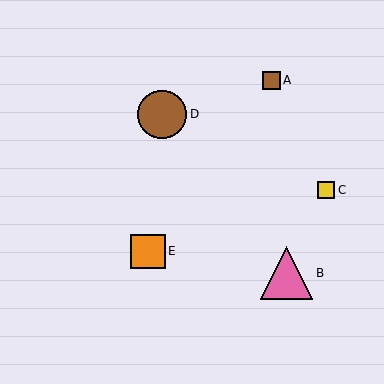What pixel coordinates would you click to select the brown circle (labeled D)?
Click at (162, 114) to select the brown circle D.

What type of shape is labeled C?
Shape C is a yellow square.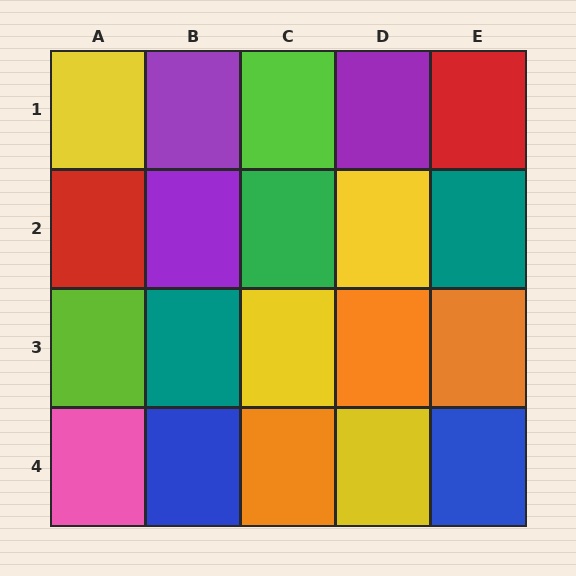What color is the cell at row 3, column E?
Orange.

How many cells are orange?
3 cells are orange.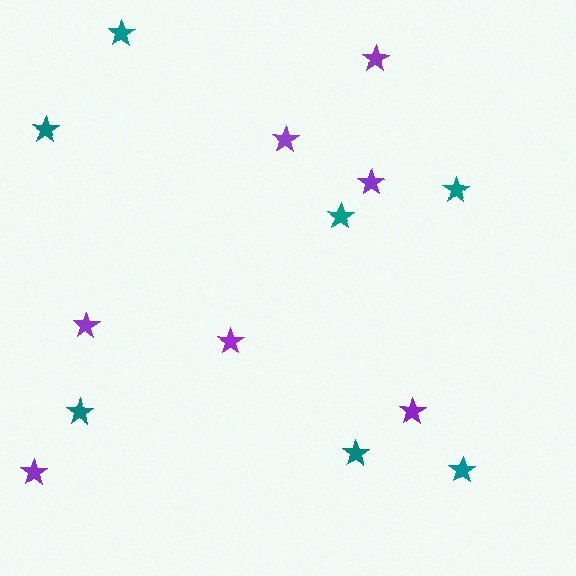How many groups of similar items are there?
There are 2 groups: one group of purple stars (7) and one group of teal stars (7).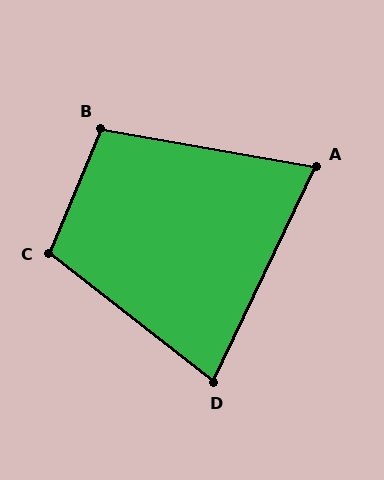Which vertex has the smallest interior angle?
A, at approximately 74 degrees.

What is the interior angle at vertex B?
Approximately 103 degrees (obtuse).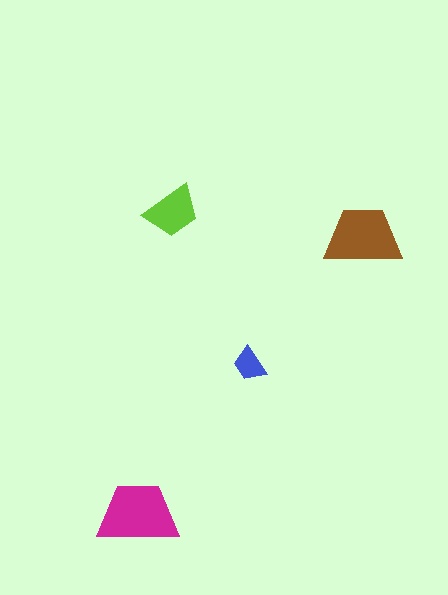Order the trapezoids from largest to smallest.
the magenta one, the brown one, the lime one, the blue one.